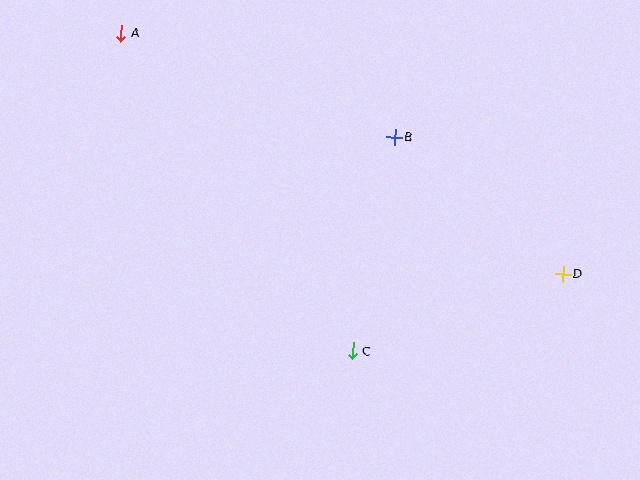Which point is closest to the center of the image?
Point C at (353, 351) is closest to the center.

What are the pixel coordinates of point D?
Point D is at (563, 274).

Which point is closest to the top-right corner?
Point B is closest to the top-right corner.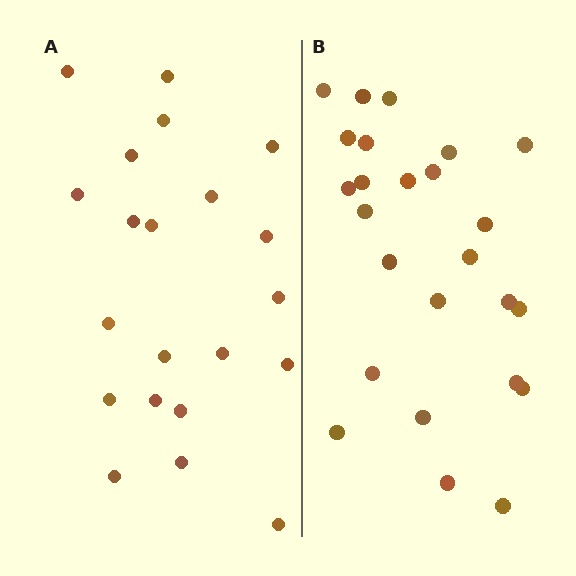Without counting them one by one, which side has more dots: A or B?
Region B (the right region) has more dots.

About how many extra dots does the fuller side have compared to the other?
Region B has about 4 more dots than region A.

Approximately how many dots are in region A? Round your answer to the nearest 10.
About 20 dots. (The exact count is 21, which rounds to 20.)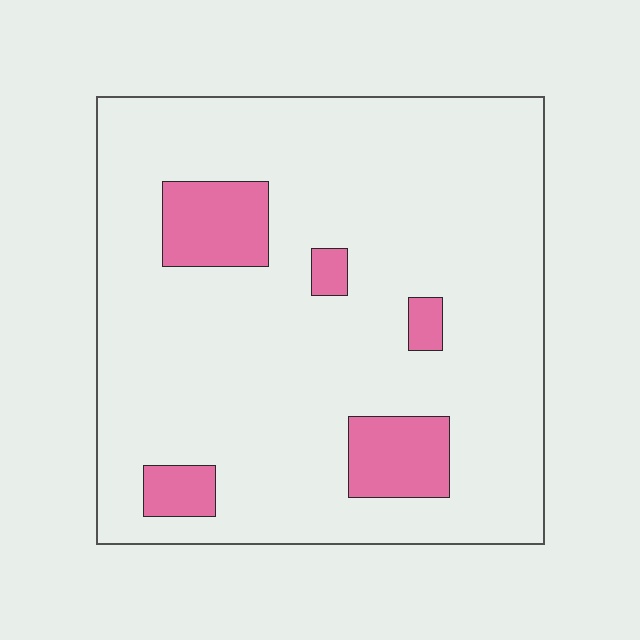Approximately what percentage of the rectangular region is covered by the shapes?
Approximately 10%.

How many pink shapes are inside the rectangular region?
5.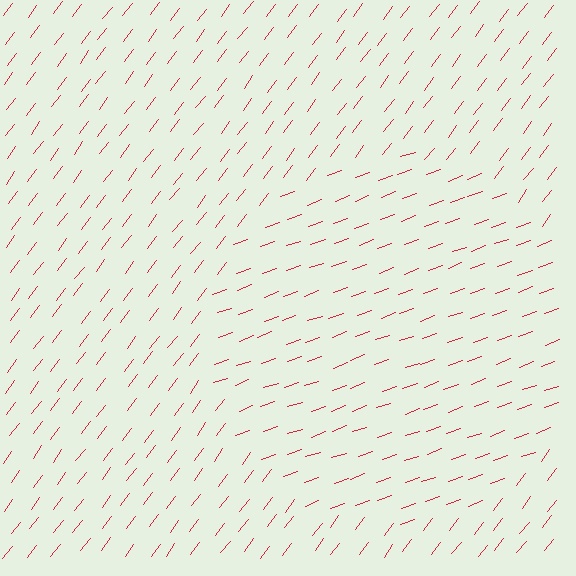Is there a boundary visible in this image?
Yes, there is a texture boundary formed by a change in line orientation.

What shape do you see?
I see a circle.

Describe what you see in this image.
The image is filled with small red line segments. A circle region in the image has lines oriented differently from the surrounding lines, creating a visible texture boundary.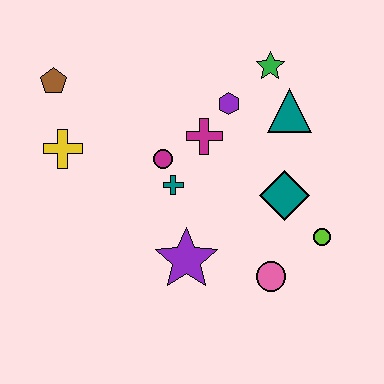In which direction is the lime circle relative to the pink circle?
The lime circle is to the right of the pink circle.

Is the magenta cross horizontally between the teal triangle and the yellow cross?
Yes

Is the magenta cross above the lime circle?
Yes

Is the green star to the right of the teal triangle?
No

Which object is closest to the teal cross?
The magenta circle is closest to the teal cross.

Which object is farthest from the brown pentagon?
The lime circle is farthest from the brown pentagon.